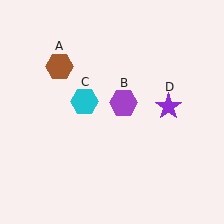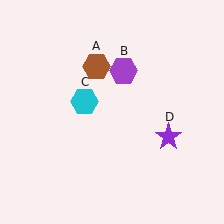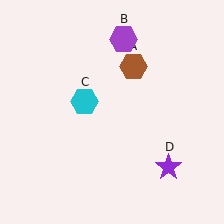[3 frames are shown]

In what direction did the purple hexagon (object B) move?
The purple hexagon (object B) moved up.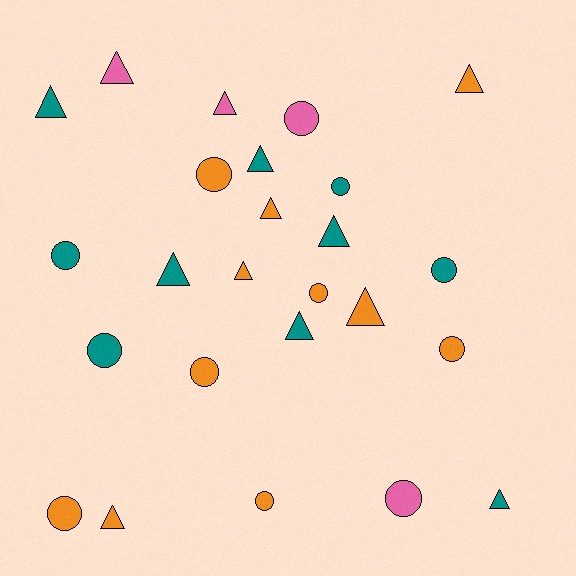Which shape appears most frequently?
Triangle, with 13 objects.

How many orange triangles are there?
There are 5 orange triangles.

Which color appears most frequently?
Orange, with 11 objects.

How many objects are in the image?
There are 25 objects.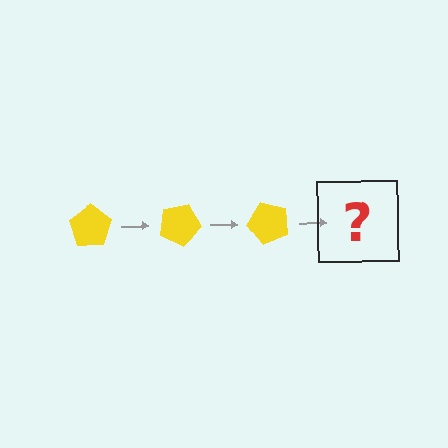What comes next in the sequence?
The next element should be a yellow pentagon rotated 75 degrees.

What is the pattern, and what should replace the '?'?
The pattern is that the pentagon rotates 25 degrees each step. The '?' should be a yellow pentagon rotated 75 degrees.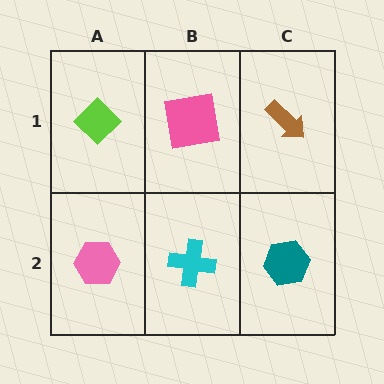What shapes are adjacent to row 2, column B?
A pink square (row 1, column B), a pink hexagon (row 2, column A), a teal hexagon (row 2, column C).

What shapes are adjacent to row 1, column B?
A cyan cross (row 2, column B), a lime diamond (row 1, column A), a brown arrow (row 1, column C).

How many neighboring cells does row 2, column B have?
3.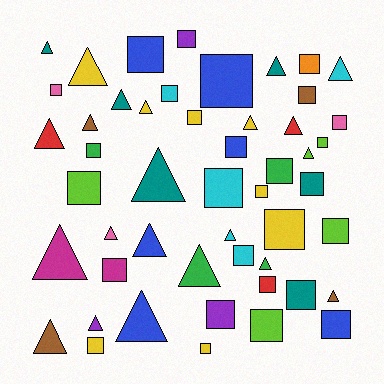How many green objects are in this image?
There are 4 green objects.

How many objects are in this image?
There are 50 objects.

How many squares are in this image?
There are 28 squares.